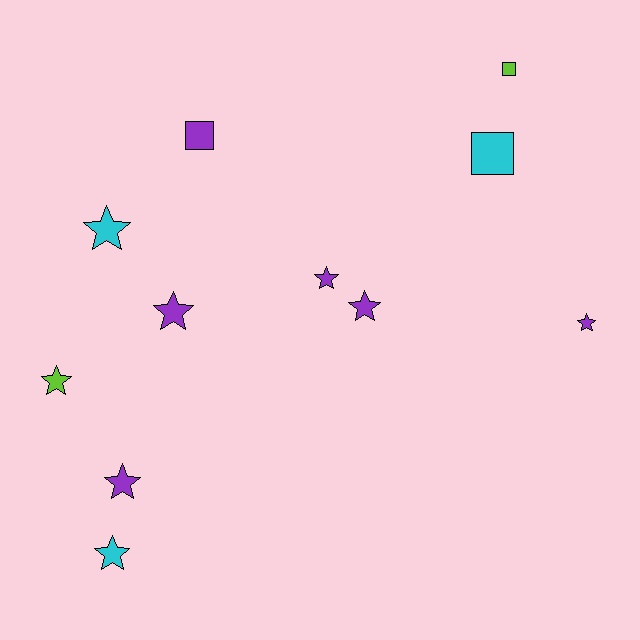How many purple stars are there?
There are 5 purple stars.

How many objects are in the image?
There are 11 objects.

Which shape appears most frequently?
Star, with 8 objects.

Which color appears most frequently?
Purple, with 6 objects.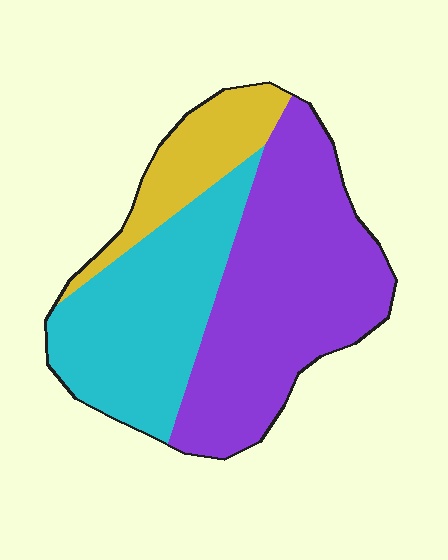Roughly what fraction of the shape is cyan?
Cyan takes up about one third (1/3) of the shape.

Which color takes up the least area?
Yellow, at roughly 15%.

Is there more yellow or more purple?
Purple.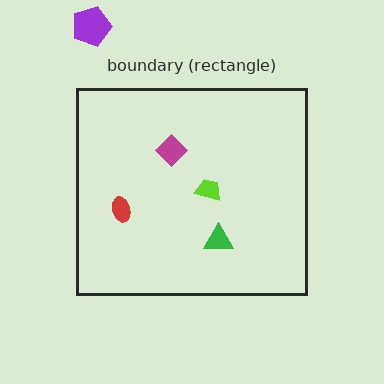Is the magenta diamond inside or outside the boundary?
Inside.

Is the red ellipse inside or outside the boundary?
Inside.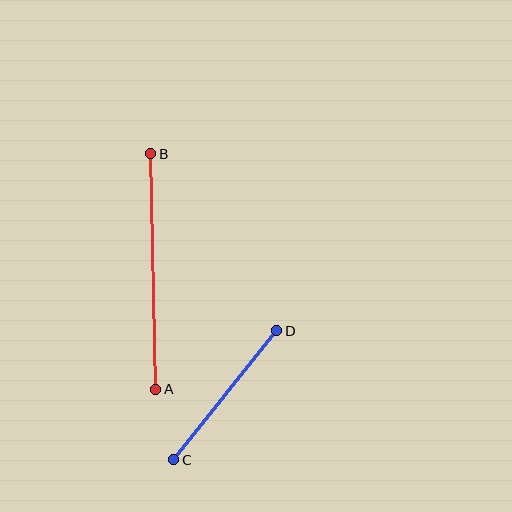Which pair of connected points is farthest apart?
Points A and B are farthest apart.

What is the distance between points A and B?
The distance is approximately 236 pixels.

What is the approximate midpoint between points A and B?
The midpoint is at approximately (153, 271) pixels.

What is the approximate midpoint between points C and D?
The midpoint is at approximately (225, 395) pixels.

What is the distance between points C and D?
The distance is approximately 165 pixels.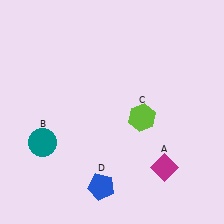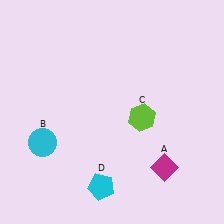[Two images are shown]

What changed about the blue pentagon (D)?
In Image 1, D is blue. In Image 2, it changed to cyan.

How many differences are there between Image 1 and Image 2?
There are 2 differences between the two images.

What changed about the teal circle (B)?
In Image 1, B is teal. In Image 2, it changed to cyan.